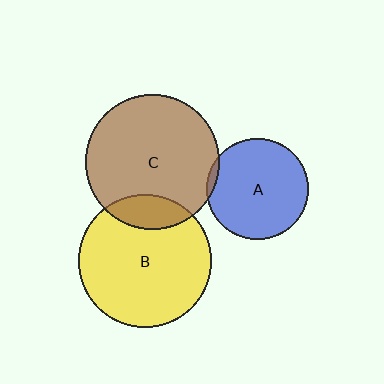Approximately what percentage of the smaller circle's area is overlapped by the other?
Approximately 15%.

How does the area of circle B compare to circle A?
Approximately 1.7 times.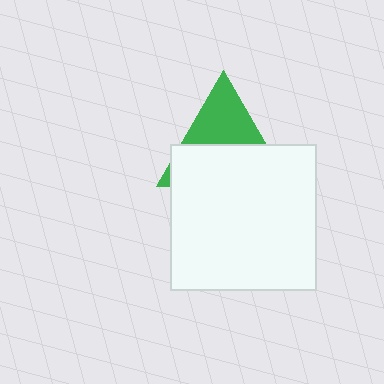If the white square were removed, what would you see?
You would see the complete green triangle.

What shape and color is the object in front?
The object in front is a white square.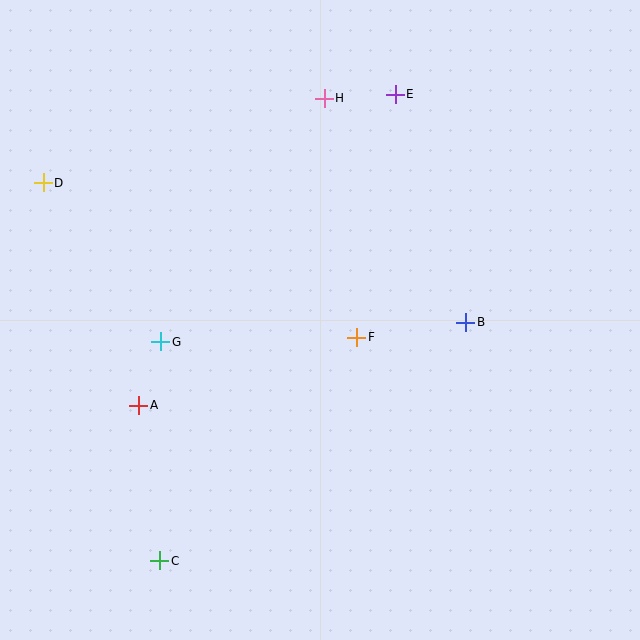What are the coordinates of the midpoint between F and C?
The midpoint between F and C is at (258, 449).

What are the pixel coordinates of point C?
Point C is at (160, 561).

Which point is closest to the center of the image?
Point F at (357, 337) is closest to the center.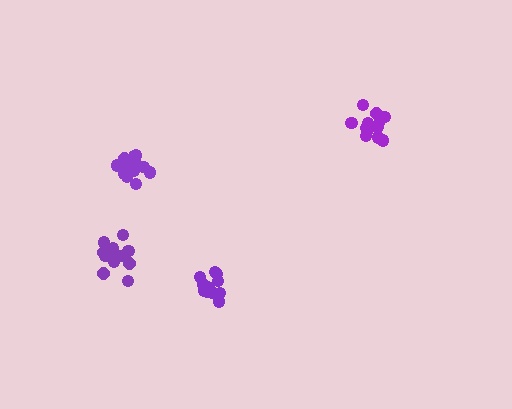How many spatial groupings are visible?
There are 4 spatial groupings.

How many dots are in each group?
Group 1: 14 dots, Group 2: 17 dots, Group 3: 13 dots, Group 4: 14 dots (58 total).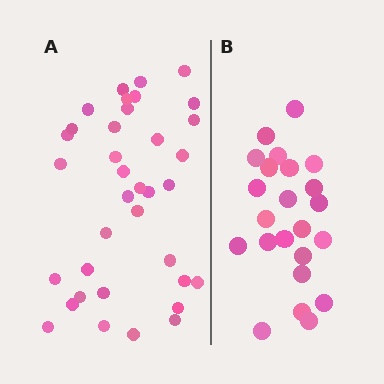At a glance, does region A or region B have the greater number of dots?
Region A (the left region) has more dots.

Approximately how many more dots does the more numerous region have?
Region A has approximately 15 more dots than region B.